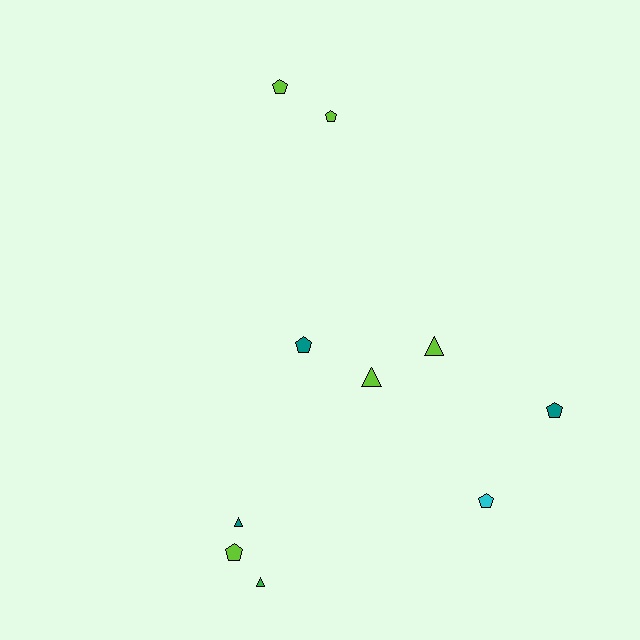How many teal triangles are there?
There is 1 teal triangle.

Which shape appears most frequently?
Pentagon, with 6 objects.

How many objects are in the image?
There are 10 objects.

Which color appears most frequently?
Lime, with 5 objects.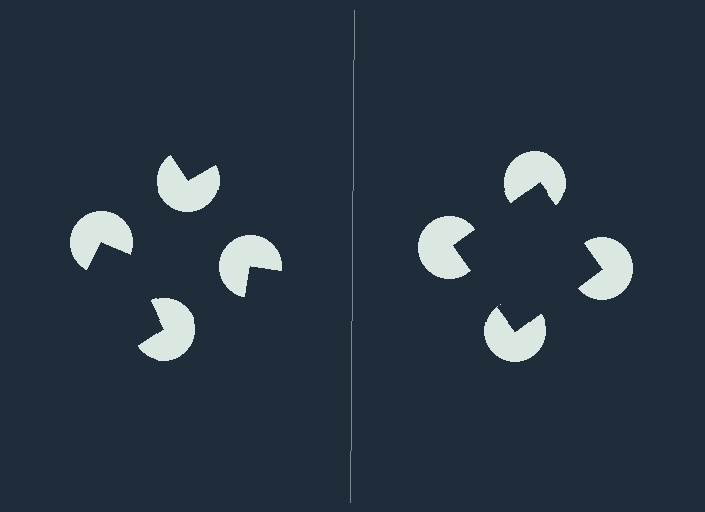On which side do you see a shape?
An illusory square appears on the right side. On the left side the wedge cuts are rotated, so no coherent shape forms.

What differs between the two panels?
The pac-man discs are positioned identically on both sides; only the wedge orientations differ. On the right they align to a square; on the left they are misaligned.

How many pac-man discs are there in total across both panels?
8 — 4 on each side.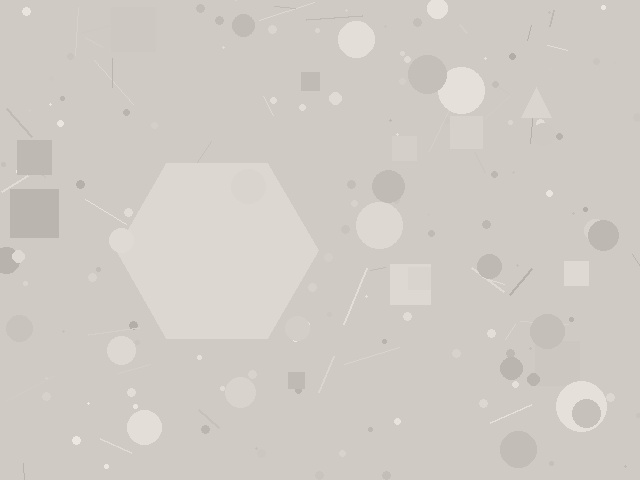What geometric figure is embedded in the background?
A hexagon is embedded in the background.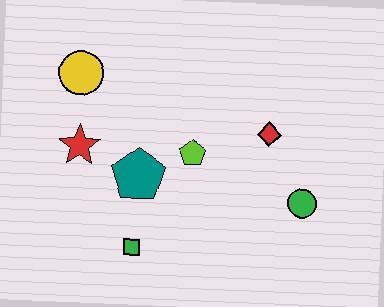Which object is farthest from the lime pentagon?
The yellow circle is farthest from the lime pentagon.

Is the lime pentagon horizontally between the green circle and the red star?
Yes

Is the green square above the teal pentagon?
No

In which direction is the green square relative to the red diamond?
The green square is to the left of the red diamond.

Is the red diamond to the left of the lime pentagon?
No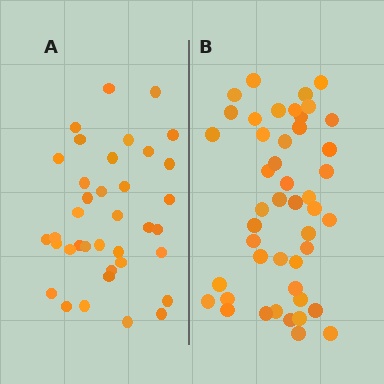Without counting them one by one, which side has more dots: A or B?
Region B (the right region) has more dots.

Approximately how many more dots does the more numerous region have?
Region B has roughly 8 or so more dots than region A.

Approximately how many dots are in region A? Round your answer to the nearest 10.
About 40 dots. (The exact count is 37, which rounds to 40.)